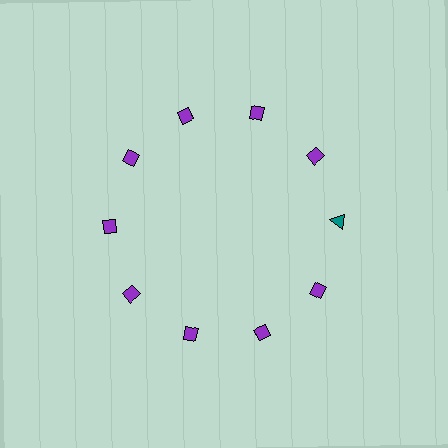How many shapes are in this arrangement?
There are 10 shapes arranged in a ring pattern.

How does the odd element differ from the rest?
It differs in both color (teal instead of purple) and shape (triangle instead of diamond).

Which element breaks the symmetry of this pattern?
The teal triangle at roughly the 3 o'clock position breaks the symmetry. All other shapes are purple diamonds.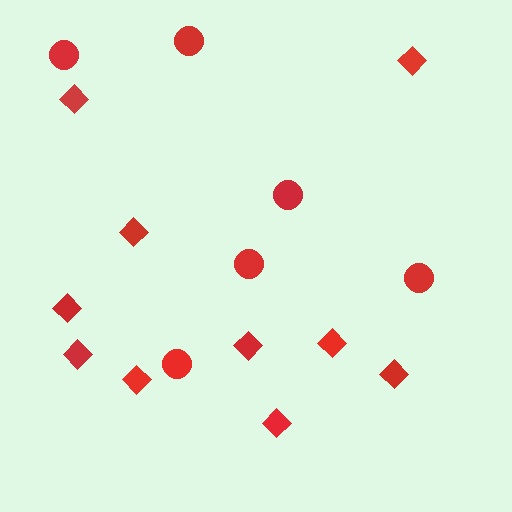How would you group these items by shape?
There are 2 groups: one group of circles (6) and one group of diamonds (10).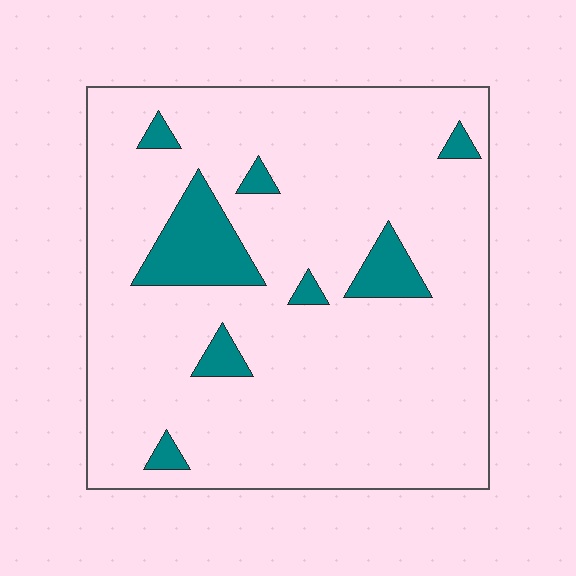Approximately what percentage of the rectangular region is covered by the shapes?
Approximately 10%.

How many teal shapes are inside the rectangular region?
8.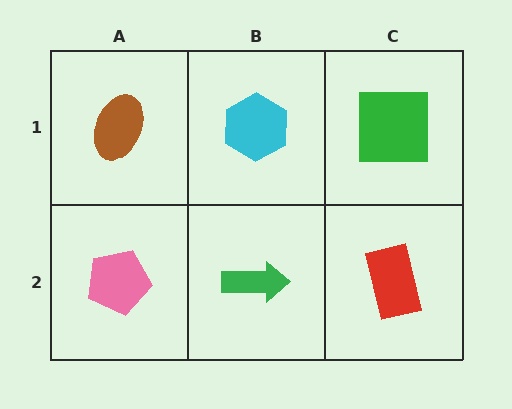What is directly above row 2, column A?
A brown ellipse.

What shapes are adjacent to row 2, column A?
A brown ellipse (row 1, column A), a green arrow (row 2, column B).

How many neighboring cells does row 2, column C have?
2.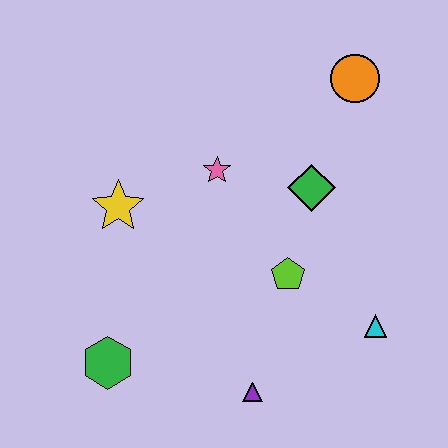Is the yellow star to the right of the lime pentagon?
No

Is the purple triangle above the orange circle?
No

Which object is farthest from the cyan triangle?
The yellow star is farthest from the cyan triangle.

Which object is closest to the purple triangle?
The lime pentagon is closest to the purple triangle.